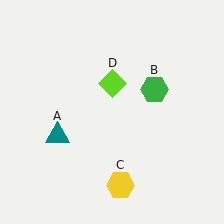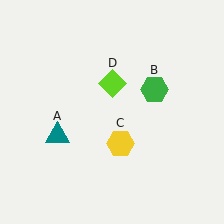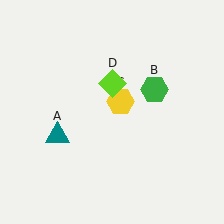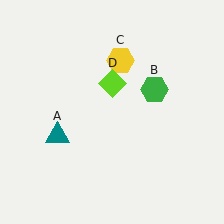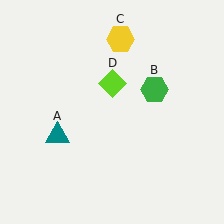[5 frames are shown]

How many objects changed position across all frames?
1 object changed position: yellow hexagon (object C).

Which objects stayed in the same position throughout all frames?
Teal triangle (object A) and green hexagon (object B) and lime diamond (object D) remained stationary.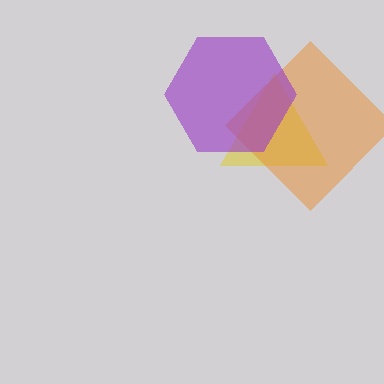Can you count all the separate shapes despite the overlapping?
Yes, there are 3 separate shapes.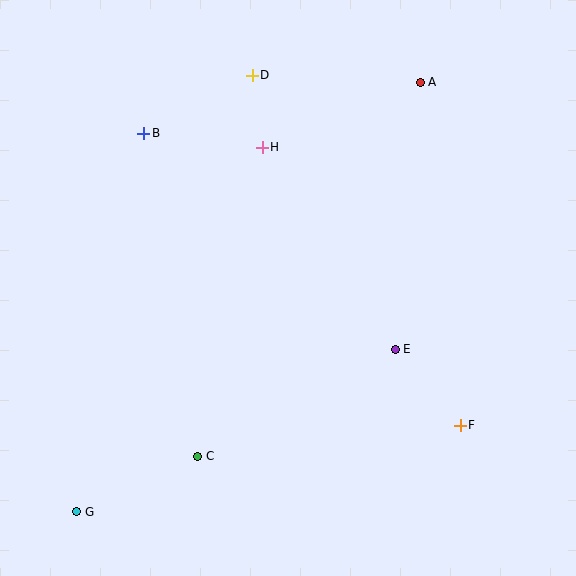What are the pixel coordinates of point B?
Point B is at (144, 133).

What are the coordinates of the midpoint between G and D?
The midpoint between G and D is at (165, 293).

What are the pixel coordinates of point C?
Point C is at (198, 456).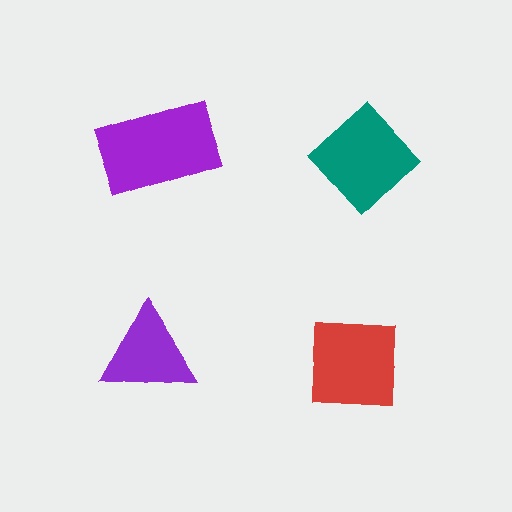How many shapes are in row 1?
2 shapes.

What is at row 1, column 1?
A purple rectangle.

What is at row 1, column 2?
A teal diamond.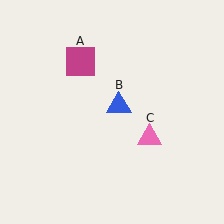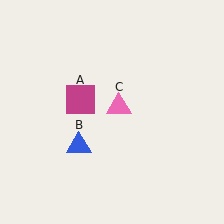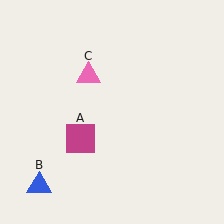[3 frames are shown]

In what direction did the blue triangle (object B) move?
The blue triangle (object B) moved down and to the left.